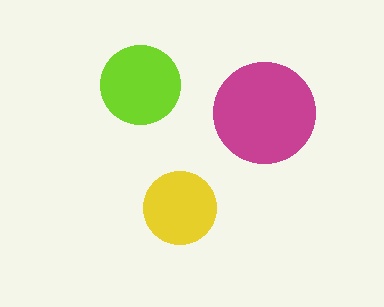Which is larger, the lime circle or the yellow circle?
The lime one.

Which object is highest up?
The lime circle is topmost.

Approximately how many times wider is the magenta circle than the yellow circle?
About 1.5 times wider.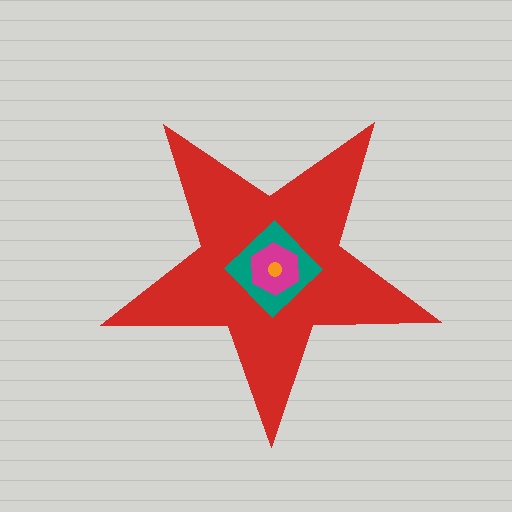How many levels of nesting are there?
4.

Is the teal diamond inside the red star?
Yes.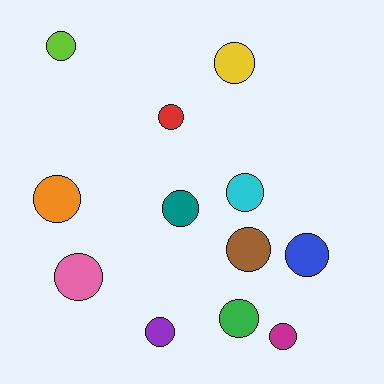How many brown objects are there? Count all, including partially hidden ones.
There is 1 brown object.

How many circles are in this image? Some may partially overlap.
There are 12 circles.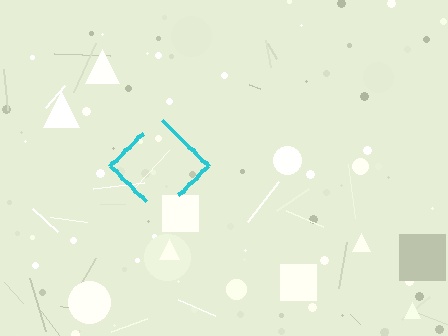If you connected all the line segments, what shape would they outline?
They would outline a diamond.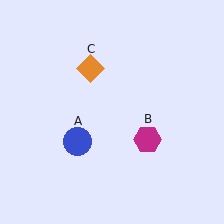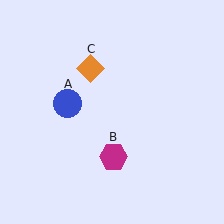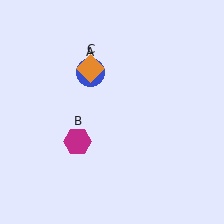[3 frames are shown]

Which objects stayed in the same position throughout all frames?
Orange diamond (object C) remained stationary.